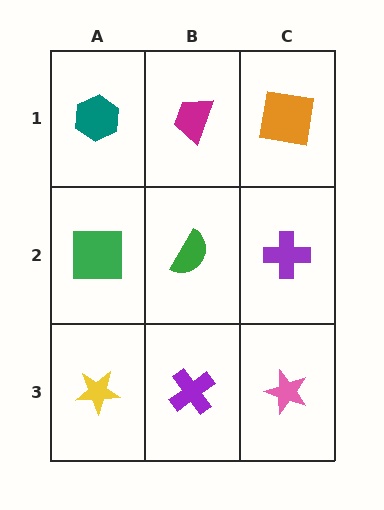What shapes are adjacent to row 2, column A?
A teal hexagon (row 1, column A), a yellow star (row 3, column A), a green semicircle (row 2, column B).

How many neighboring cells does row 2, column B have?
4.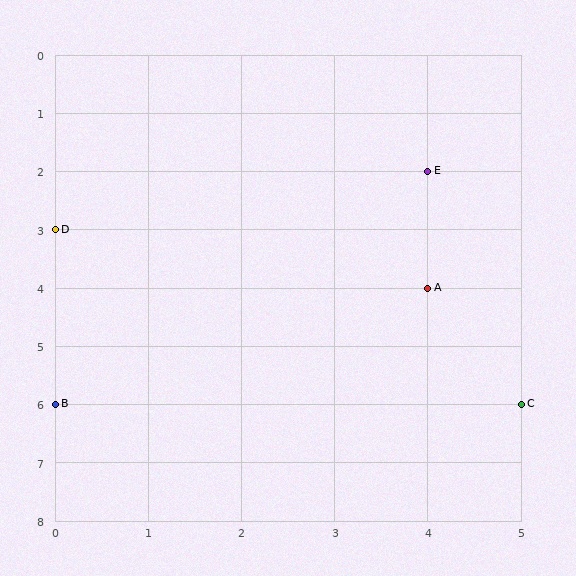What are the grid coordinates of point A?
Point A is at grid coordinates (4, 4).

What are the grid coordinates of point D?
Point D is at grid coordinates (0, 3).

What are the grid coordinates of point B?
Point B is at grid coordinates (0, 6).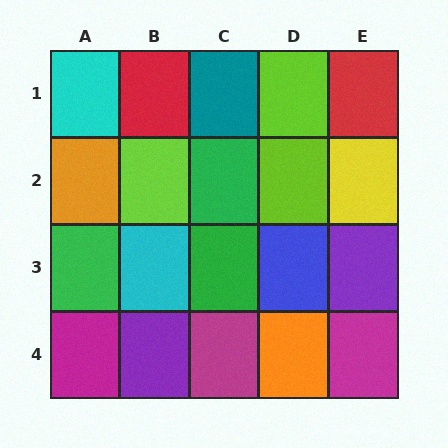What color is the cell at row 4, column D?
Orange.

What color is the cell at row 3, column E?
Purple.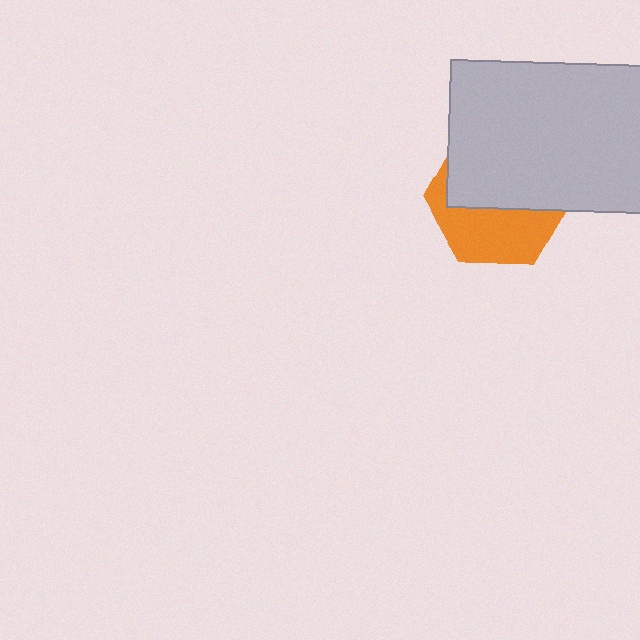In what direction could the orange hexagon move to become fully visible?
The orange hexagon could move down. That would shift it out from behind the light gray rectangle entirely.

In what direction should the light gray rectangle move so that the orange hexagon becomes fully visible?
The light gray rectangle should move up. That is the shortest direction to clear the overlap and leave the orange hexagon fully visible.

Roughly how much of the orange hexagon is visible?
A small part of it is visible (roughly 44%).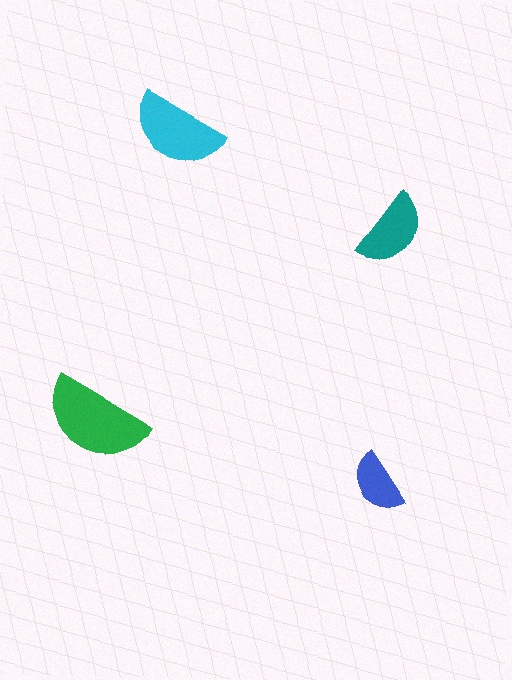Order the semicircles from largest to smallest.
the green one, the cyan one, the teal one, the blue one.